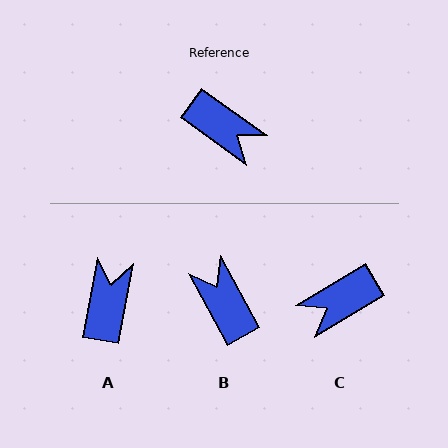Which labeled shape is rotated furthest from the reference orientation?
B, about 153 degrees away.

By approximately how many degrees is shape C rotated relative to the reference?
Approximately 114 degrees clockwise.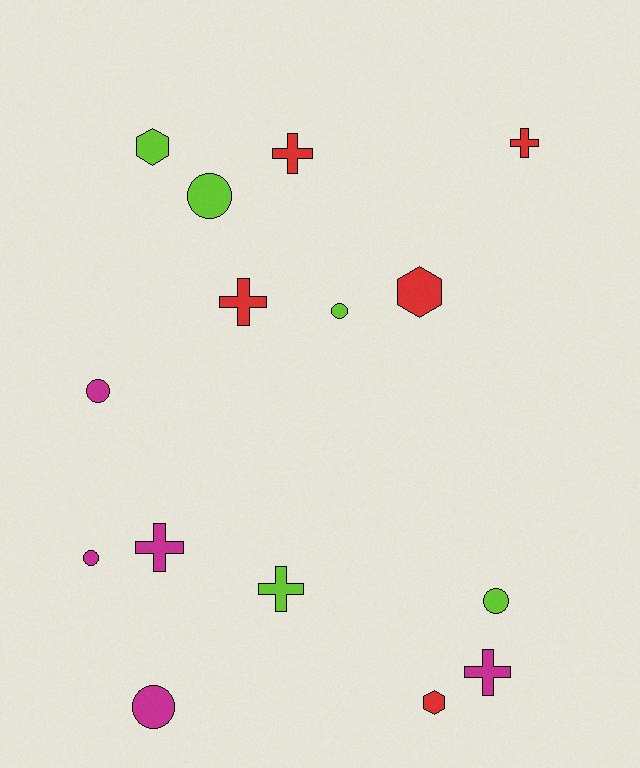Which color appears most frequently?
Magenta, with 5 objects.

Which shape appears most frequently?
Cross, with 6 objects.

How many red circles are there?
There are no red circles.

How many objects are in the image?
There are 15 objects.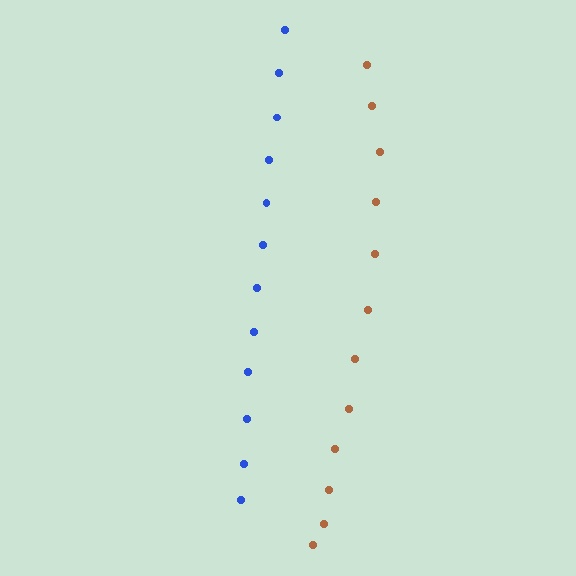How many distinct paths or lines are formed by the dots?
There are 2 distinct paths.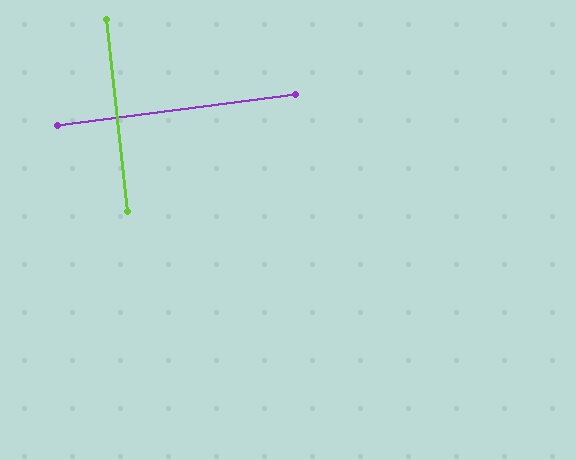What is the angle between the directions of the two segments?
Approximately 89 degrees.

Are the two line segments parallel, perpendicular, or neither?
Perpendicular — they meet at approximately 89°.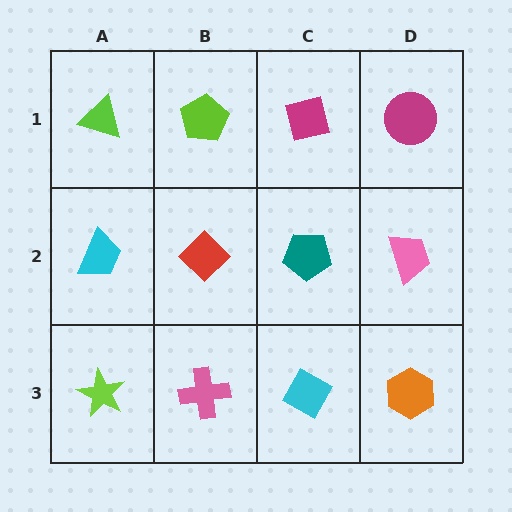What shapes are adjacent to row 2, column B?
A lime pentagon (row 1, column B), a pink cross (row 3, column B), a cyan trapezoid (row 2, column A), a teal pentagon (row 2, column C).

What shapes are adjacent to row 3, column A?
A cyan trapezoid (row 2, column A), a pink cross (row 3, column B).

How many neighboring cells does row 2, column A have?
3.